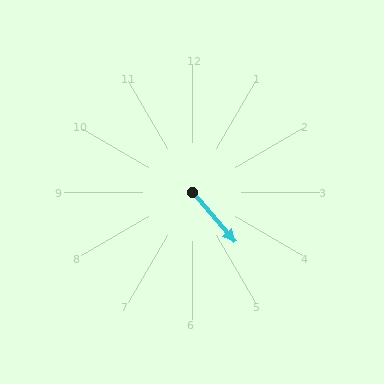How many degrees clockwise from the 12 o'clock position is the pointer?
Approximately 139 degrees.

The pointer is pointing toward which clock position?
Roughly 5 o'clock.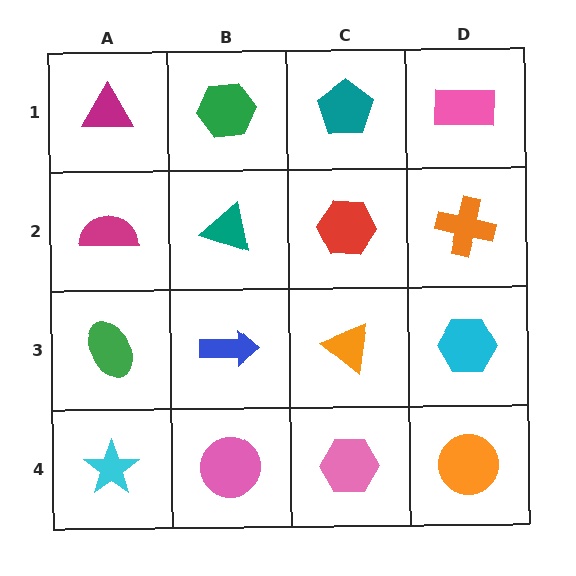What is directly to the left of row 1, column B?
A magenta triangle.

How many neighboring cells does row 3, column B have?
4.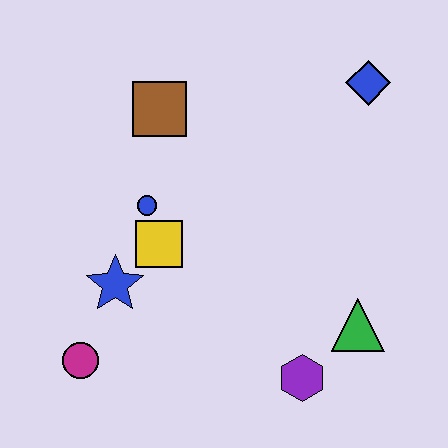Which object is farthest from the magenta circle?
The blue diamond is farthest from the magenta circle.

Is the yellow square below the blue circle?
Yes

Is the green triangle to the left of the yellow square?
No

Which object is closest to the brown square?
The blue circle is closest to the brown square.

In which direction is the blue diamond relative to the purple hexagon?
The blue diamond is above the purple hexagon.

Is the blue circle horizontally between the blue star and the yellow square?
Yes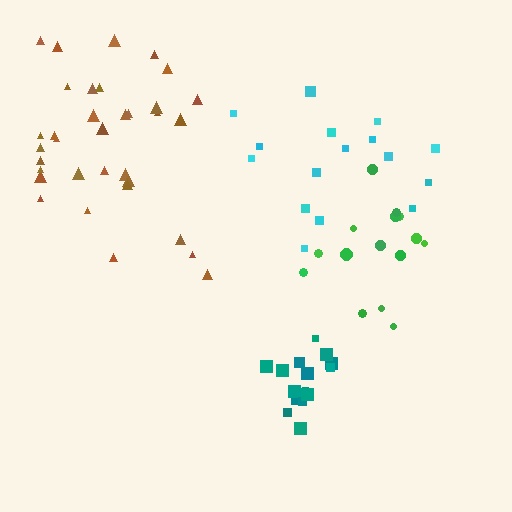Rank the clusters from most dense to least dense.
teal, brown, green, cyan.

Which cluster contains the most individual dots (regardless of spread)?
Brown (34).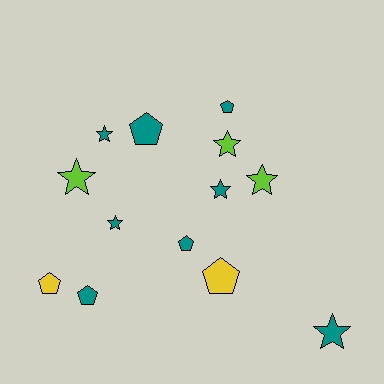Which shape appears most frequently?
Star, with 7 objects.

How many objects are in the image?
There are 13 objects.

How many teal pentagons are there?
There are 4 teal pentagons.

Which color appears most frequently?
Teal, with 8 objects.